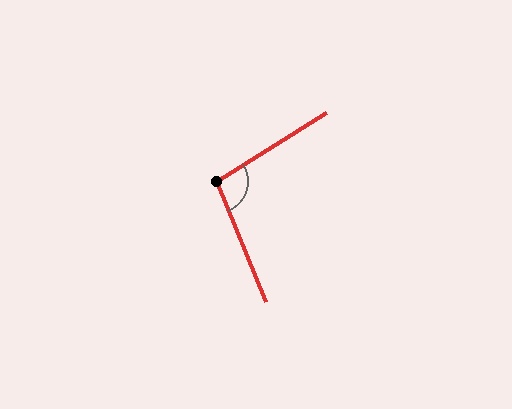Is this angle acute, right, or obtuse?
It is obtuse.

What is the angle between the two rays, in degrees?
Approximately 100 degrees.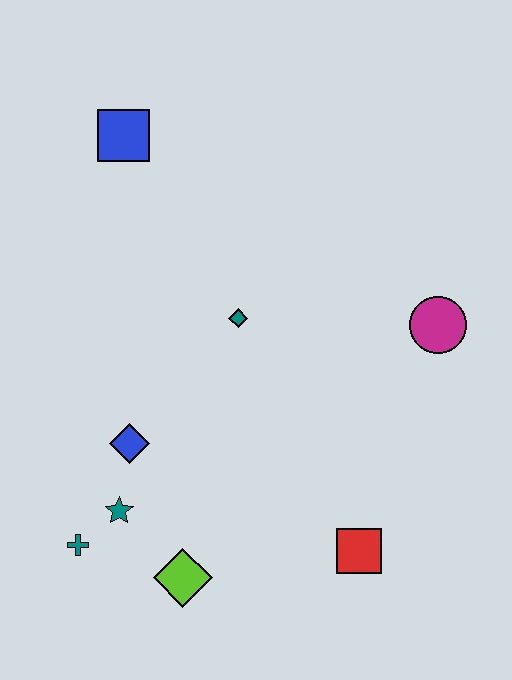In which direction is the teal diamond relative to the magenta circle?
The teal diamond is to the left of the magenta circle.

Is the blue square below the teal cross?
No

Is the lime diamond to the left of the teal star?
No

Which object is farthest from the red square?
The blue square is farthest from the red square.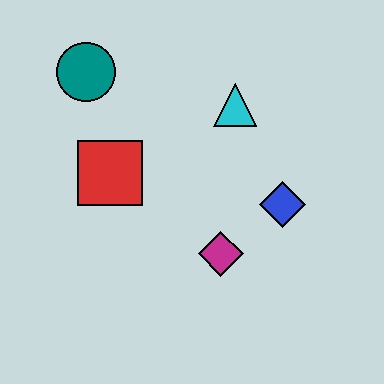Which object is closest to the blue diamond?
The magenta diamond is closest to the blue diamond.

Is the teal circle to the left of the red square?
Yes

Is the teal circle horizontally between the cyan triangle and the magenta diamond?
No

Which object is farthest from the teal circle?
The blue diamond is farthest from the teal circle.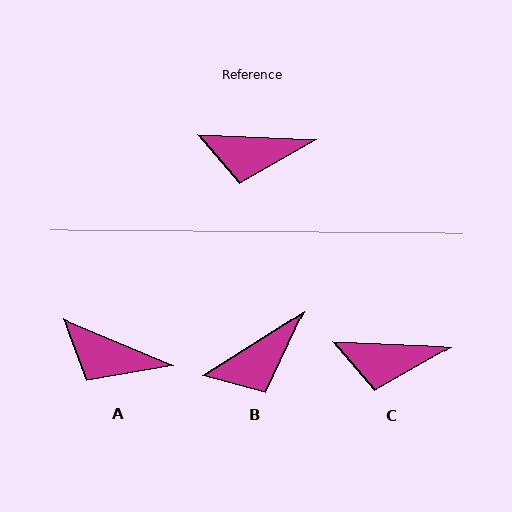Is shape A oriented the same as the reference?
No, it is off by about 20 degrees.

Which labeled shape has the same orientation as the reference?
C.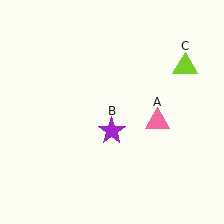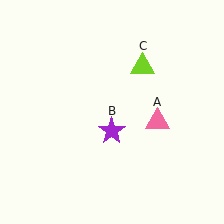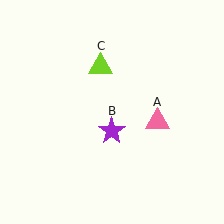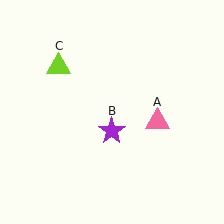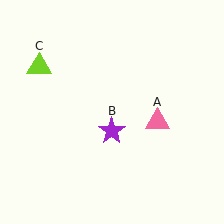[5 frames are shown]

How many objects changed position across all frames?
1 object changed position: lime triangle (object C).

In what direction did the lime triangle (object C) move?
The lime triangle (object C) moved left.